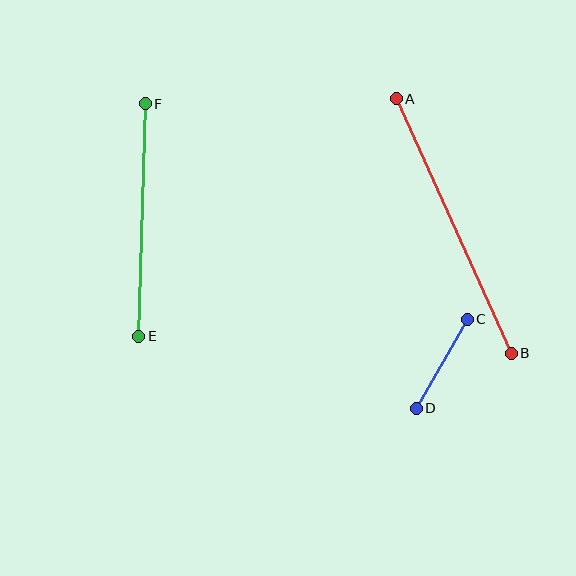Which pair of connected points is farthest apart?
Points A and B are farthest apart.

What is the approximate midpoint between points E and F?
The midpoint is at approximately (142, 220) pixels.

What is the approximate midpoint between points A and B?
The midpoint is at approximately (454, 226) pixels.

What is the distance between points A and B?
The distance is approximately 280 pixels.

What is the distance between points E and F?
The distance is approximately 233 pixels.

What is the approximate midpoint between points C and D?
The midpoint is at approximately (442, 364) pixels.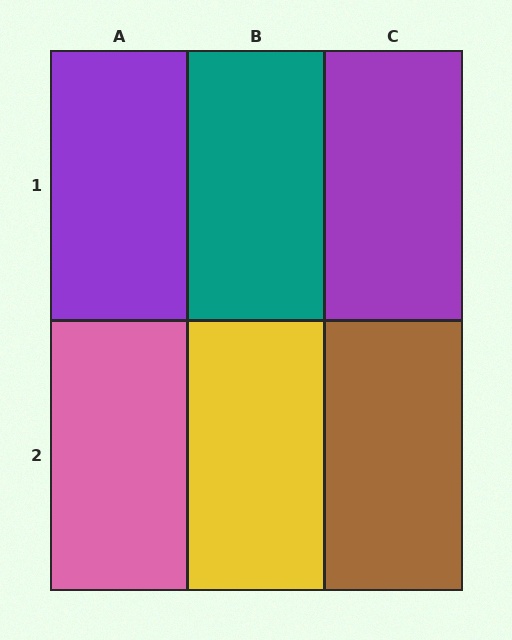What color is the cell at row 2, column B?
Yellow.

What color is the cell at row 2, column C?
Brown.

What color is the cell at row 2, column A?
Pink.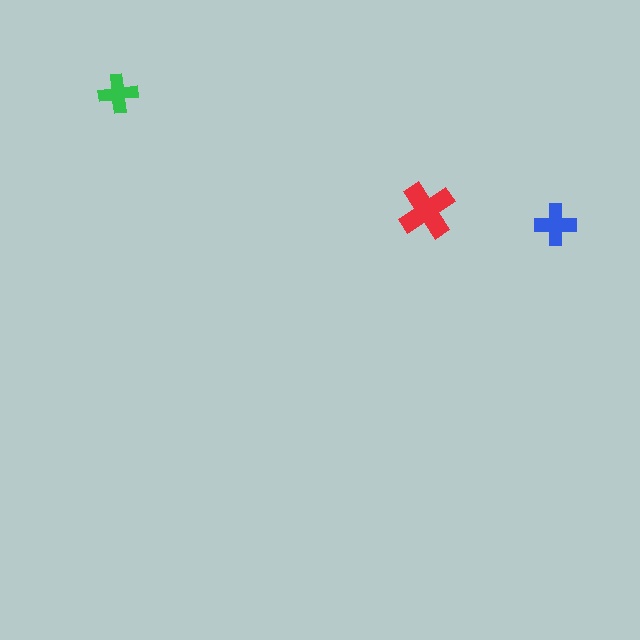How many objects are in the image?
There are 3 objects in the image.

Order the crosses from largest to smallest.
the red one, the blue one, the green one.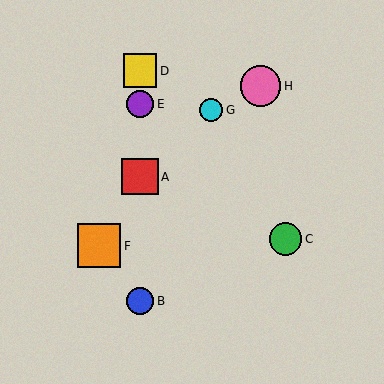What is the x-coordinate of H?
Object H is at x≈261.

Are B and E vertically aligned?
Yes, both are at x≈140.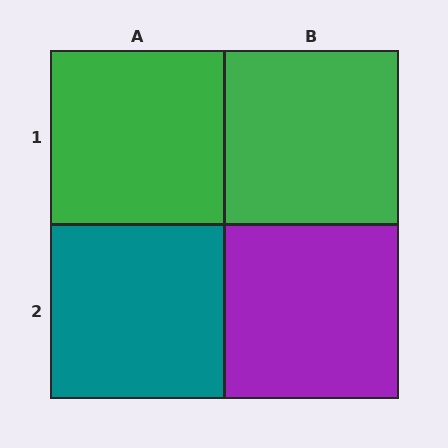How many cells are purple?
1 cell is purple.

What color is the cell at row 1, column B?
Green.